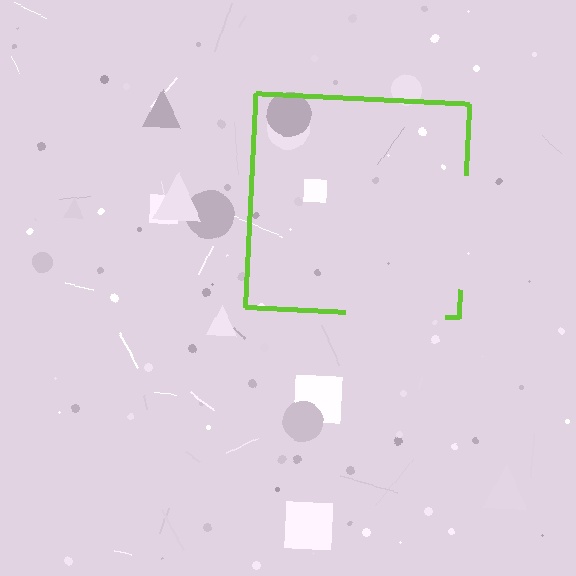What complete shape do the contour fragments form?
The contour fragments form a square.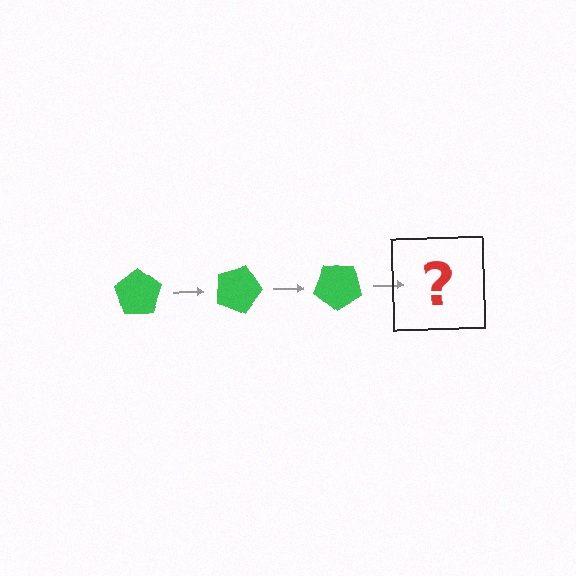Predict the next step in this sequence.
The next step is a green pentagon rotated 60 degrees.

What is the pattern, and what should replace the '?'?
The pattern is that the pentagon rotates 20 degrees each step. The '?' should be a green pentagon rotated 60 degrees.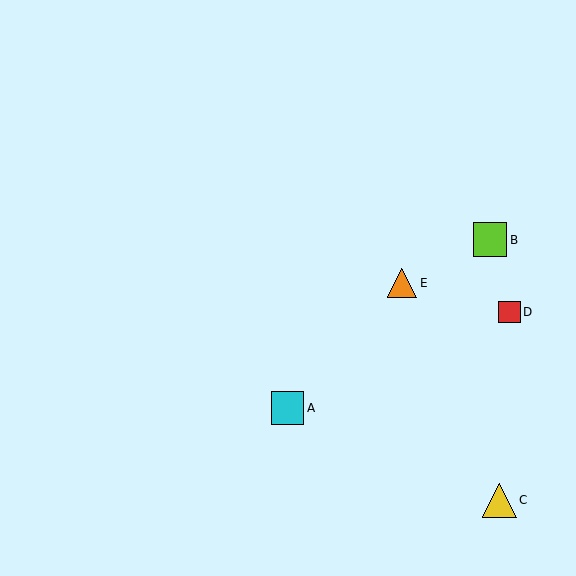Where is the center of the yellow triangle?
The center of the yellow triangle is at (499, 500).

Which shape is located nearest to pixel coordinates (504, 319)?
The red square (labeled D) at (509, 312) is nearest to that location.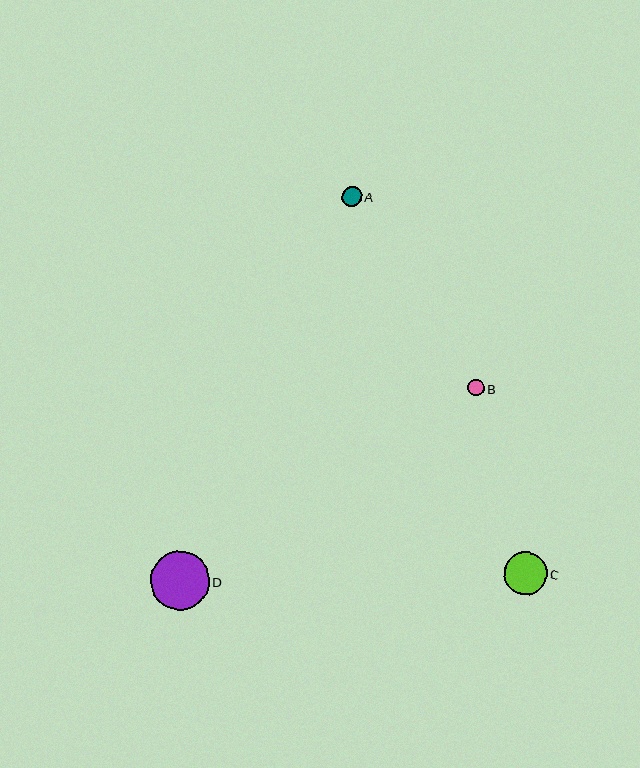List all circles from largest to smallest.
From largest to smallest: D, C, A, B.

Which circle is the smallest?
Circle B is the smallest with a size of approximately 16 pixels.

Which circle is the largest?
Circle D is the largest with a size of approximately 59 pixels.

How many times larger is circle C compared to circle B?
Circle C is approximately 2.6 times the size of circle B.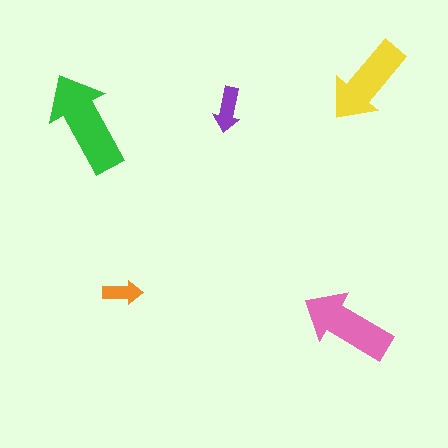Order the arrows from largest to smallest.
the green one, the pink one, the yellow one, the purple one, the orange one.